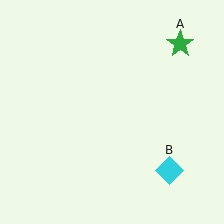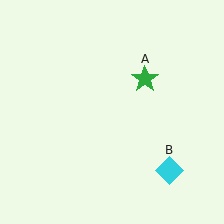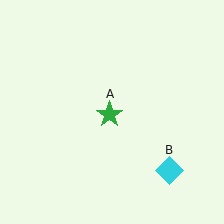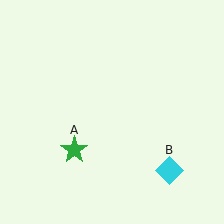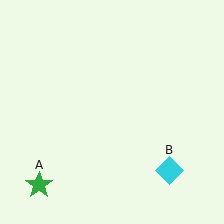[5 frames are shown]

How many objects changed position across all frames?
1 object changed position: green star (object A).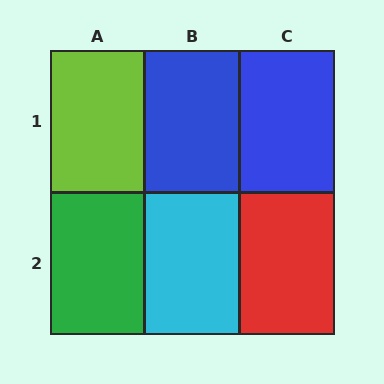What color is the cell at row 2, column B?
Cyan.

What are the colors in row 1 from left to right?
Lime, blue, blue.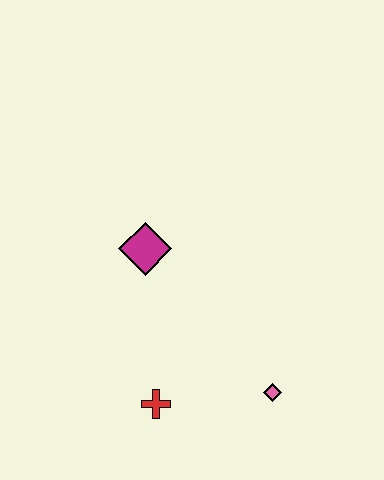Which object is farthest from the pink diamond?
The magenta diamond is farthest from the pink diamond.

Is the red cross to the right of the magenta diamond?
Yes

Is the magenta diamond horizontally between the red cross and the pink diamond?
No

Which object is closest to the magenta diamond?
The red cross is closest to the magenta diamond.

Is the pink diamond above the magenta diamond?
No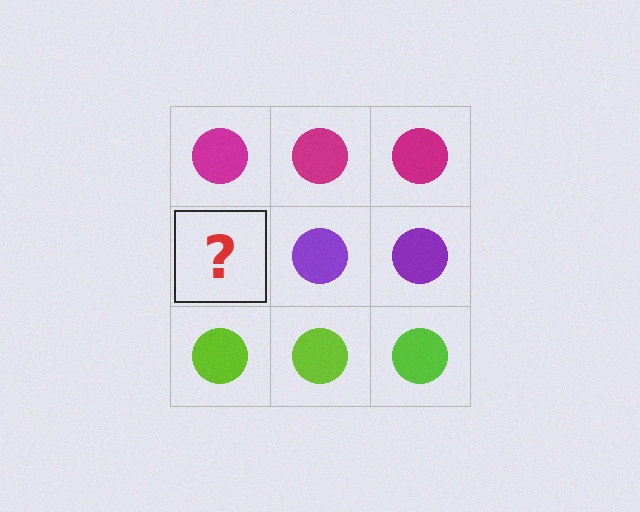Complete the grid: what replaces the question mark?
The question mark should be replaced with a purple circle.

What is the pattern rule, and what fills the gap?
The rule is that each row has a consistent color. The gap should be filled with a purple circle.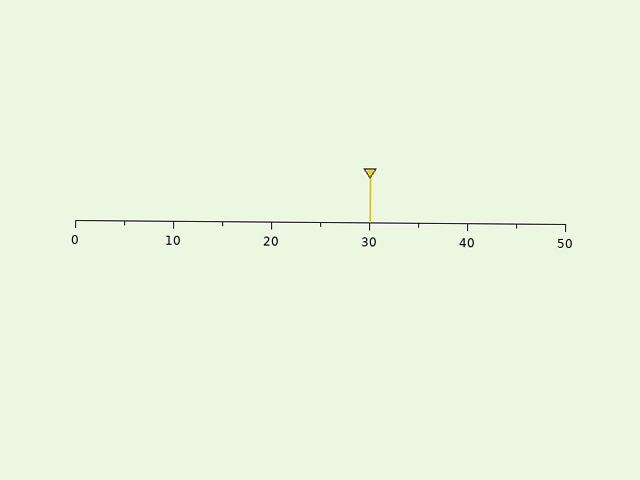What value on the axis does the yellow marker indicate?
The marker indicates approximately 30.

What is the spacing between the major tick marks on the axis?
The major ticks are spaced 10 apart.